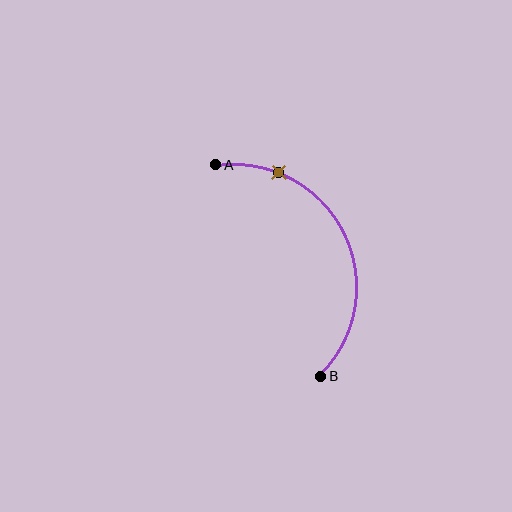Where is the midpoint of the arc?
The arc midpoint is the point on the curve farthest from the straight line joining A and B. It sits to the right of that line.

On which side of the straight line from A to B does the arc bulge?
The arc bulges to the right of the straight line connecting A and B.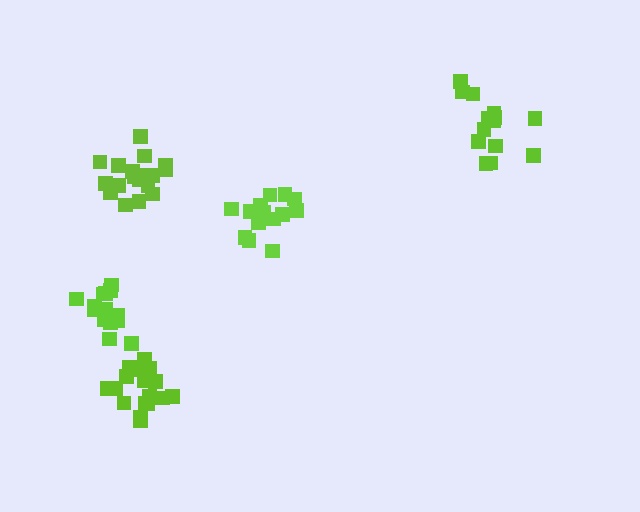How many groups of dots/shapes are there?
There are 5 groups.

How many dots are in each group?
Group 1: 14 dots, Group 2: 20 dots, Group 3: 14 dots, Group 4: 17 dots, Group 5: 15 dots (80 total).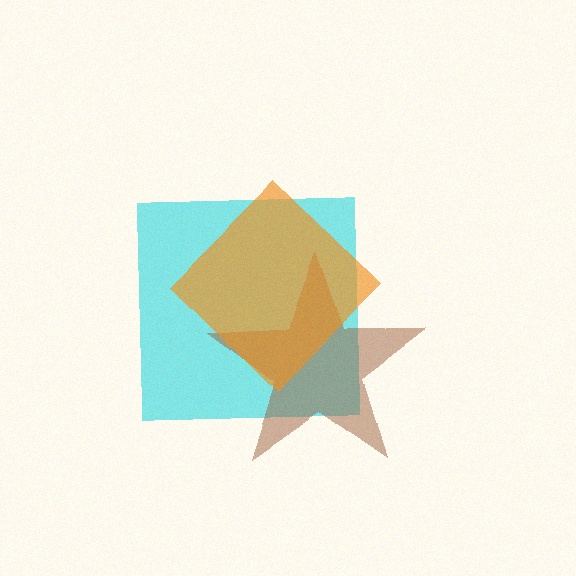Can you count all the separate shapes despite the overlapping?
Yes, there are 3 separate shapes.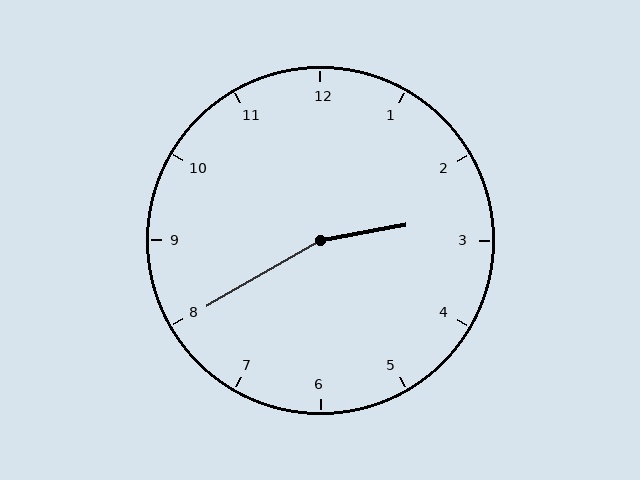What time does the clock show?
2:40.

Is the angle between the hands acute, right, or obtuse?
It is obtuse.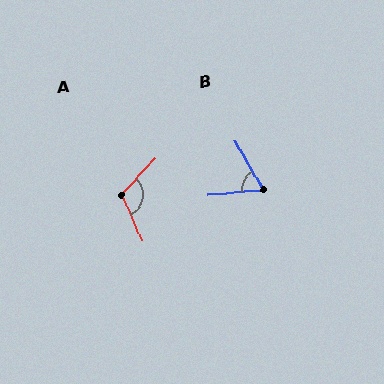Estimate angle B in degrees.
Approximately 65 degrees.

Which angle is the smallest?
B, at approximately 65 degrees.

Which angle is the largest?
A, at approximately 113 degrees.